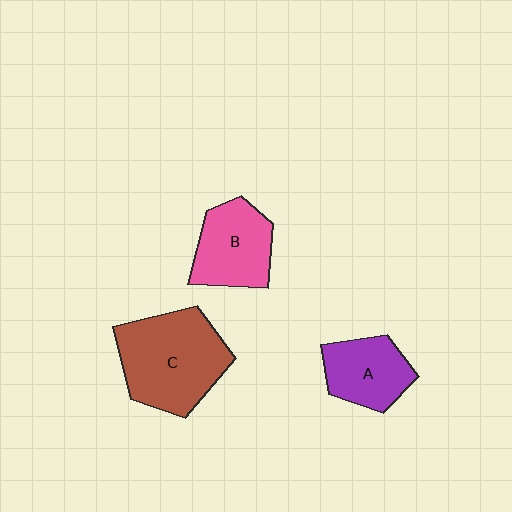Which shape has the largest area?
Shape C (brown).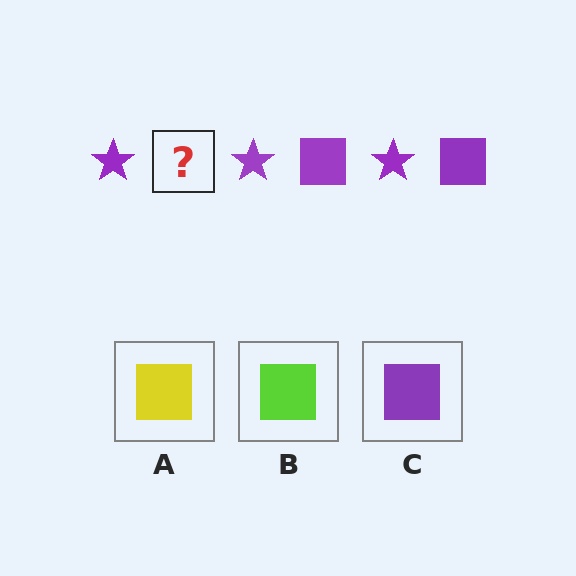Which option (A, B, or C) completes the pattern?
C.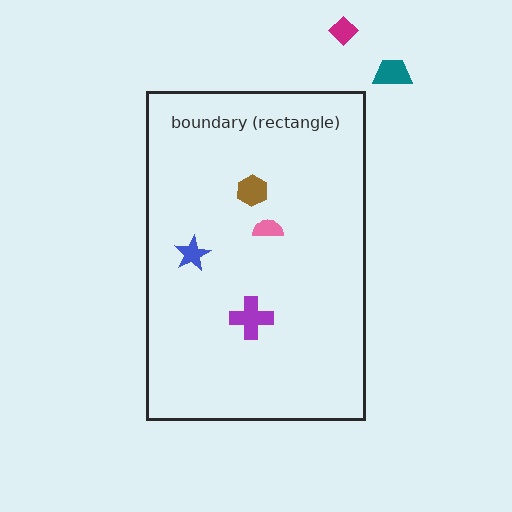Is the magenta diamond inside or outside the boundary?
Outside.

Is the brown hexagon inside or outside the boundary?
Inside.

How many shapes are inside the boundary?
4 inside, 2 outside.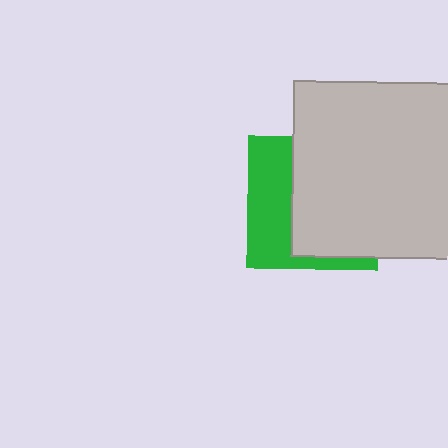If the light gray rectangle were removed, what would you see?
You would see the complete green square.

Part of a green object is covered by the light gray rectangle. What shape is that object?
It is a square.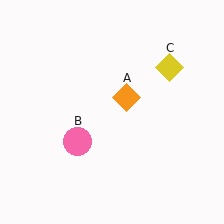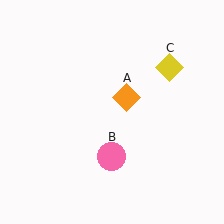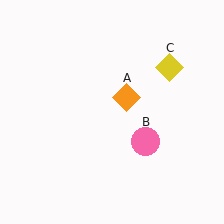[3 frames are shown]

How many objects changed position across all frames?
1 object changed position: pink circle (object B).